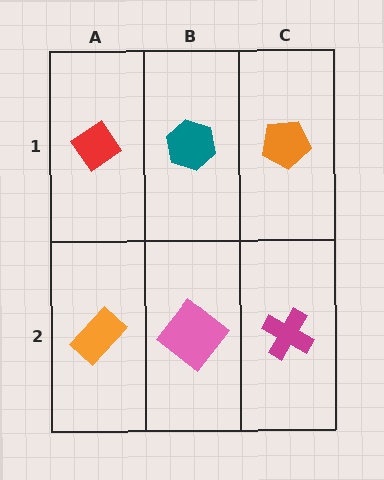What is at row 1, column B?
A teal hexagon.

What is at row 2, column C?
A magenta cross.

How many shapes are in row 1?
3 shapes.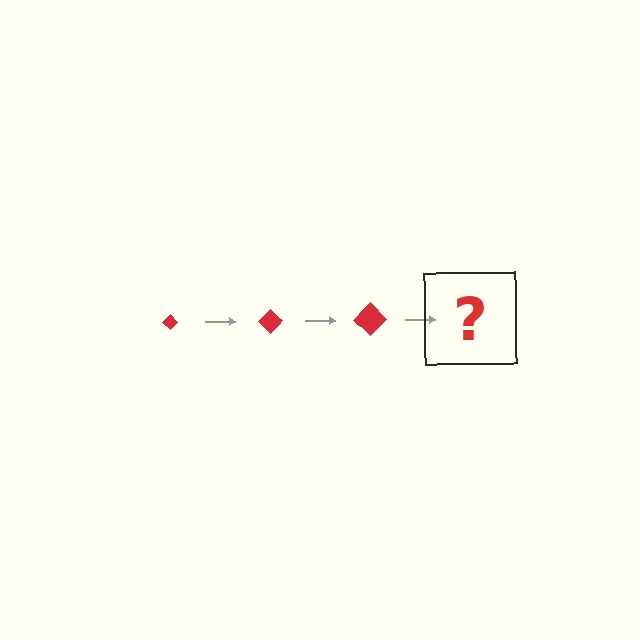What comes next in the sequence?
The next element should be a red diamond, larger than the previous one.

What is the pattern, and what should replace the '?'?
The pattern is that the diamond gets progressively larger each step. The '?' should be a red diamond, larger than the previous one.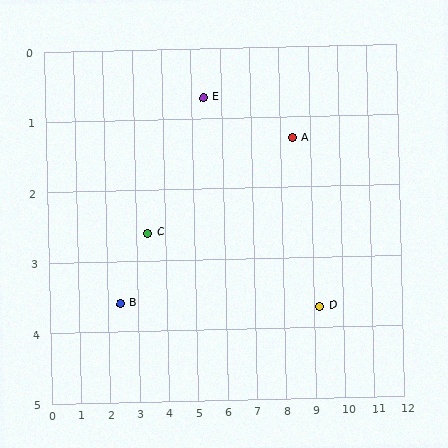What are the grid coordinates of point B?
Point B is at approximately (2.4, 3.6).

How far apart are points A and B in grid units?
Points A and B are about 6.4 grid units apart.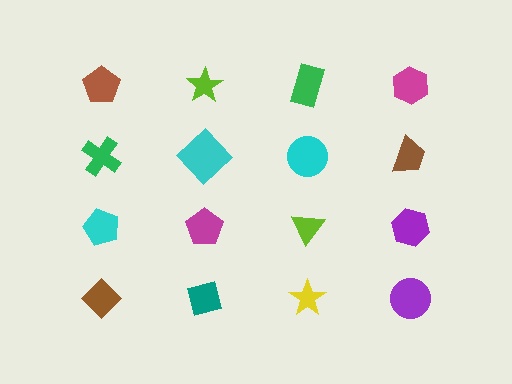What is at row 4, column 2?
A teal diamond.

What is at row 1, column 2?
A lime star.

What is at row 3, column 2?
A magenta pentagon.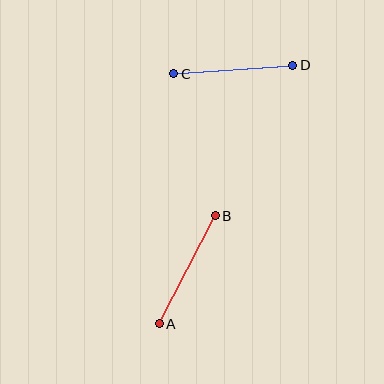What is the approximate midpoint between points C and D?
The midpoint is at approximately (233, 70) pixels.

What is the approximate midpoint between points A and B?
The midpoint is at approximately (187, 270) pixels.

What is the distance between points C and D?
The distance is approximately 119 pixels.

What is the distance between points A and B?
The distance is approximately 122 pixels.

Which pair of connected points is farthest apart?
Points A and B are farthest apart.